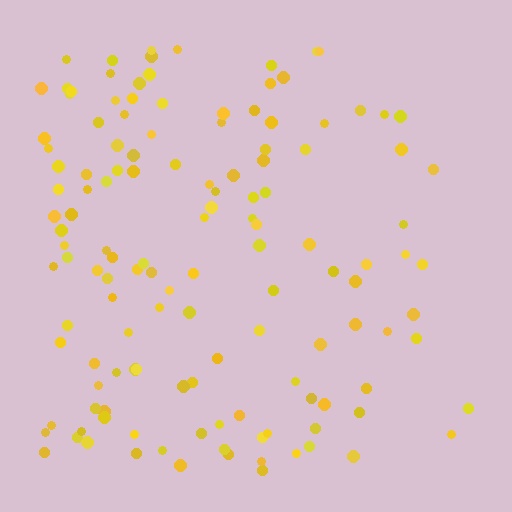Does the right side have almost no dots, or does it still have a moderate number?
Still a moderate number, just noticeably fewer than the left.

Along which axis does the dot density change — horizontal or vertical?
Horizontal.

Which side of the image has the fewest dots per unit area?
The right.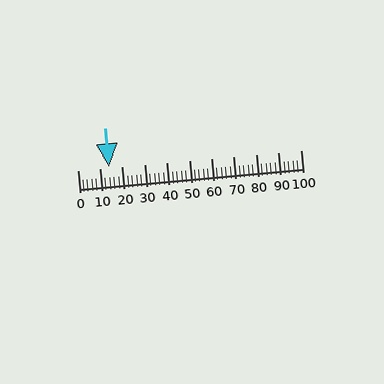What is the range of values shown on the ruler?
The ruler shows values from 0 to 100.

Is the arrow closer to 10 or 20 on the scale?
The arrow is closer to 10.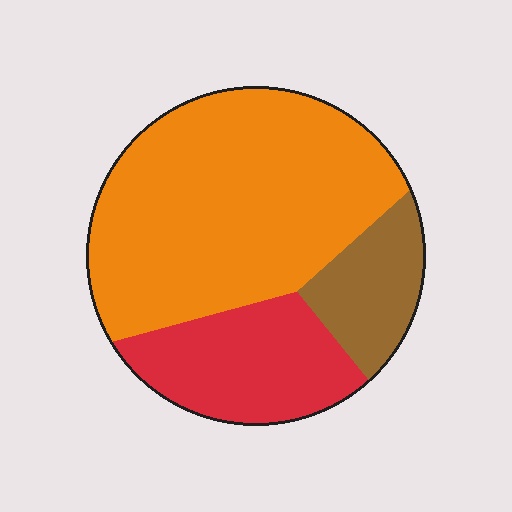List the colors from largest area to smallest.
From largest to smallest: orange, red, brown.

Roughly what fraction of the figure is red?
Red takes up about one quarter (1/4) of the figure.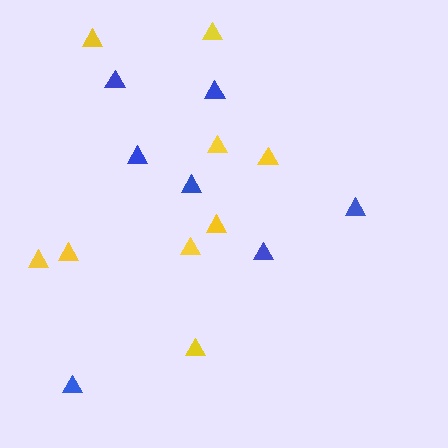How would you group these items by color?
There are 2 groups: one group of blue triangles (7) and one group of yellow triangles (9).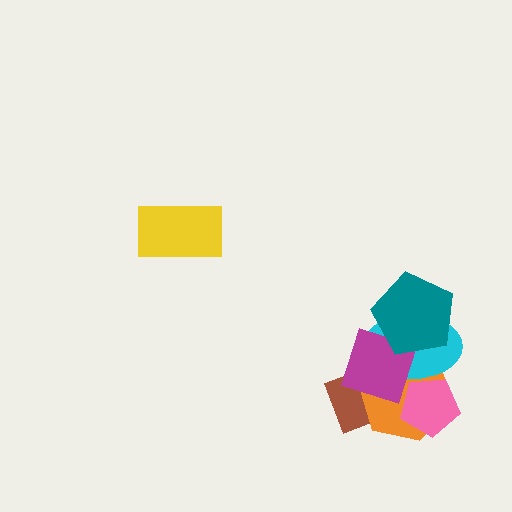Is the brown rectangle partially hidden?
Yes, it is partially covered by another shape.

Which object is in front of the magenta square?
The teal pentagon is in front of the magenta square.